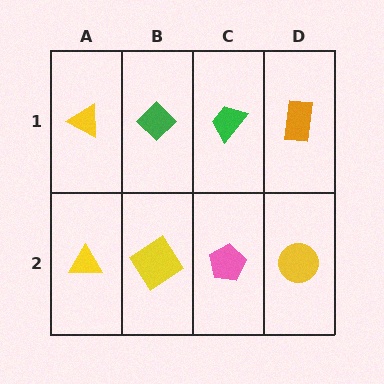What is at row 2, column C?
A pink pentagon.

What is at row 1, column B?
A green diamond.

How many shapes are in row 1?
4 shapes.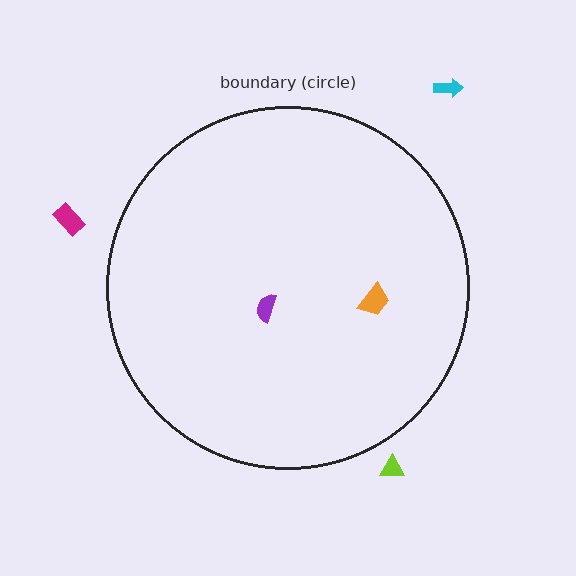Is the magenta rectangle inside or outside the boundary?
Outside.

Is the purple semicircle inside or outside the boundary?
Inside.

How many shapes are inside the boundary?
2 inside, 3 outside.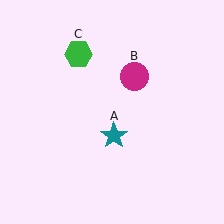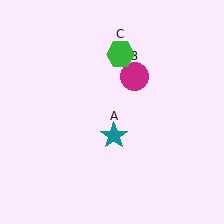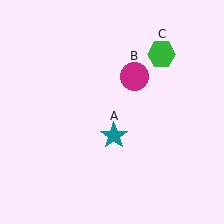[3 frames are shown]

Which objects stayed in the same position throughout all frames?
Teal star (object A) and magenta circle (object B) remained stationary.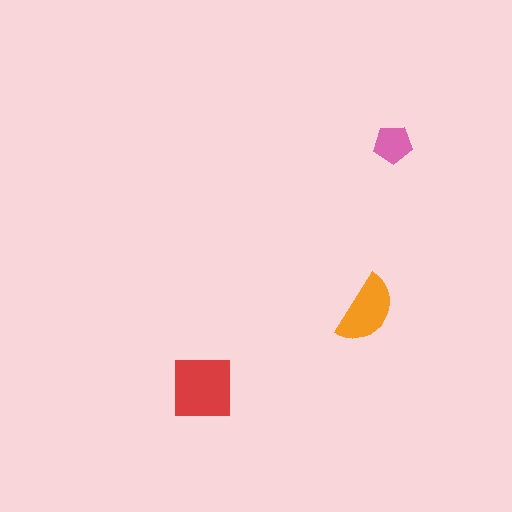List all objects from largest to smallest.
The red square, the orange semicircle, the pink pentagon.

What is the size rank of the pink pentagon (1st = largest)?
3rd.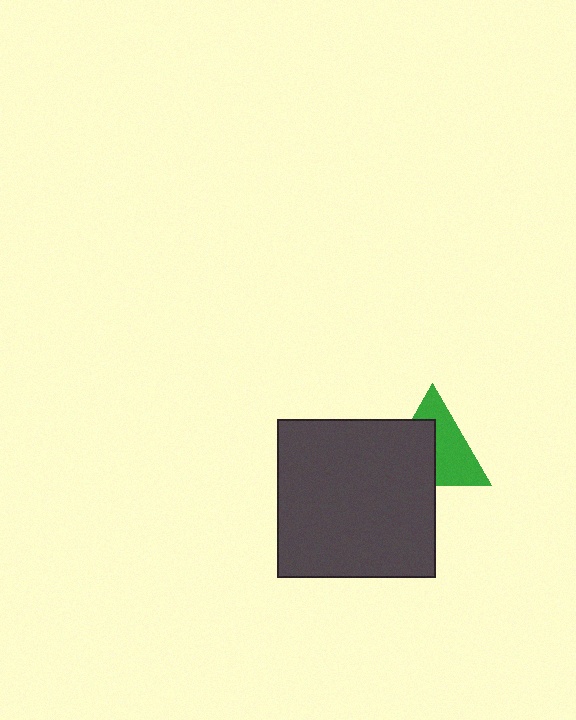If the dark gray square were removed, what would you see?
You would see the complete green triangle.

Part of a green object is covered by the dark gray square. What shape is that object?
It is a triangle.